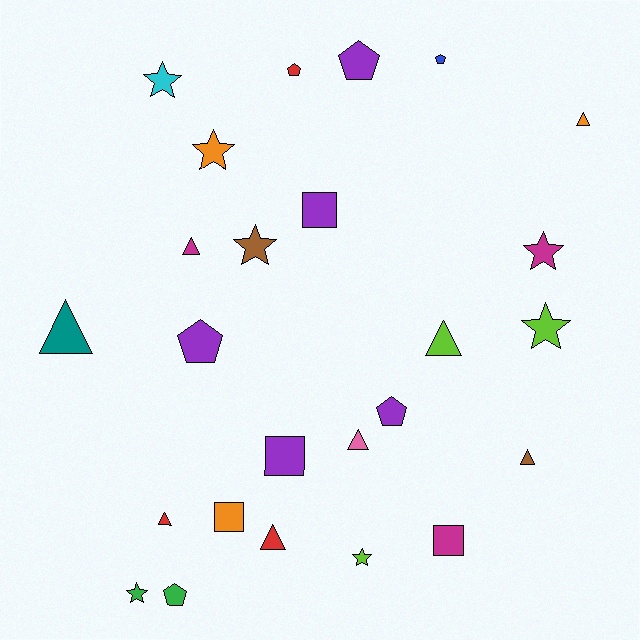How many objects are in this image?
There are 25 objects.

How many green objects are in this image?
There are 2 green objects.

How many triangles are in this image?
There are 8 triangles.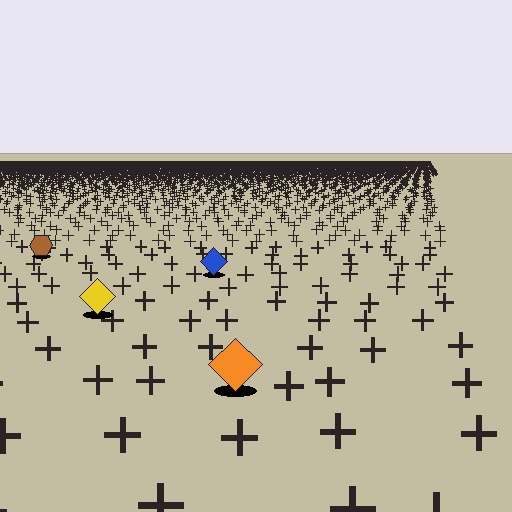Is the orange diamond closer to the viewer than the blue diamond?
Yes. The orange diamond is closer — you can tell from the texture gradient: the ground texture is coarser near it.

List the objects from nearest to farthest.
From nearest to farthest: the orange diamond, the yellow diamond, the blue diamond, the brown hexagon.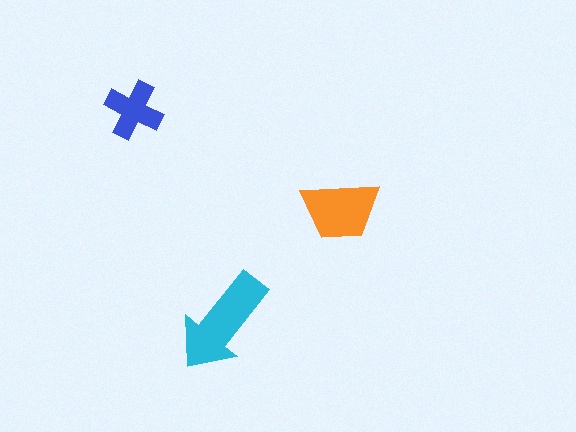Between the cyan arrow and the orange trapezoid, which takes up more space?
The cyan arrow.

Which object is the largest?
The cyan arrow.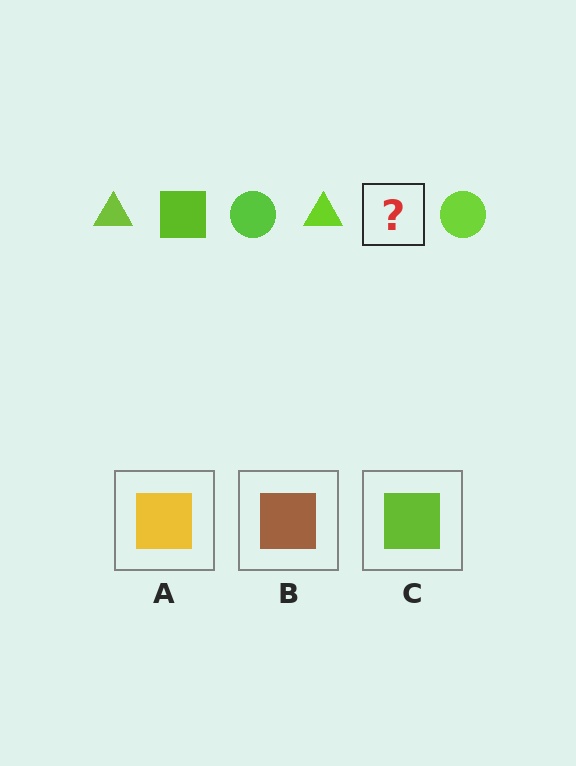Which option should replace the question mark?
Option C.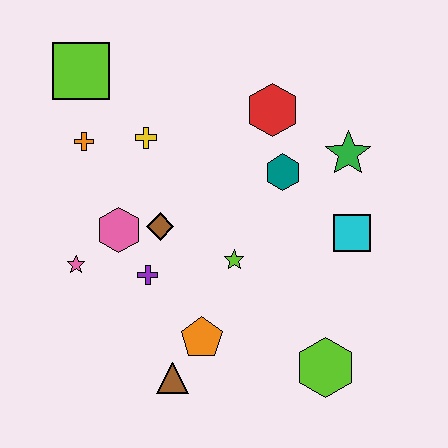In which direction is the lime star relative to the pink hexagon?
The lime star is to the right of the pink hexagon.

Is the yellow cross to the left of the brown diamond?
Yes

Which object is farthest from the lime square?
The lime hexagon is farthest from the lime square.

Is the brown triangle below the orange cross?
Yes